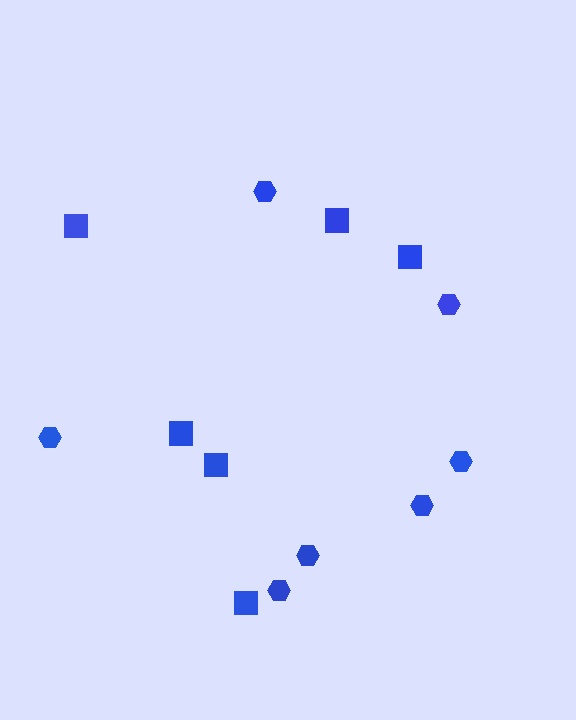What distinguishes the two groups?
There are 2 groups: one group of squares (6) and one group of hexagons (7).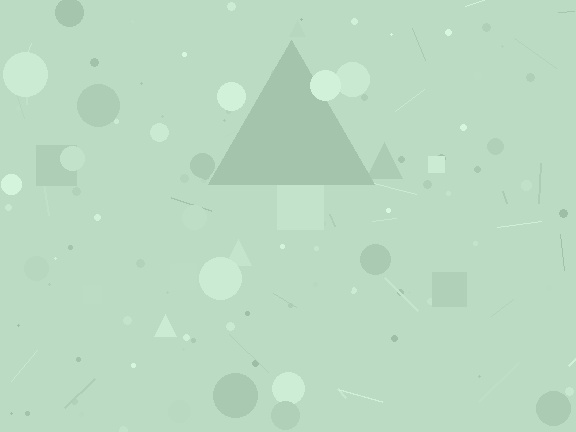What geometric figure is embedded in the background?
A triangle is embedded in the background.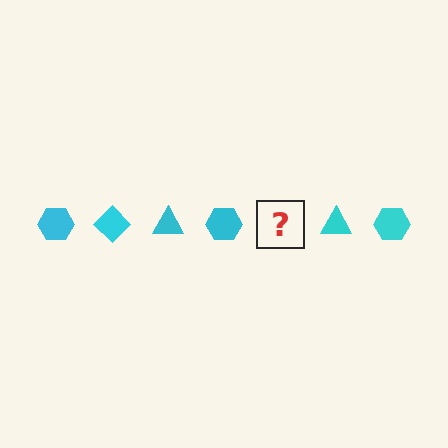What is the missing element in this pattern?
The missing element is a cyan diamond.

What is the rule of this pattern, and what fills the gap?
The rule is that the pattern cycles through hexagon, diamond, triangle shapes in cyan. The gap should be filled with a cyan diamond.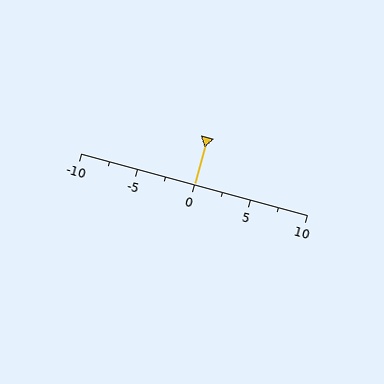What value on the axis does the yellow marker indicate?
The marker indicates approximately 0.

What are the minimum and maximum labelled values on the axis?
The axis runs from -10 to 10.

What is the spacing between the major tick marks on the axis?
The major ticks are spaced 5 apart.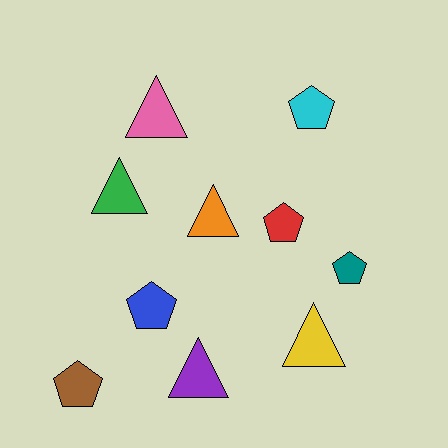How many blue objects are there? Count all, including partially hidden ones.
There is 1 blue object.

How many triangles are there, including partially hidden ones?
There are 5 triangles.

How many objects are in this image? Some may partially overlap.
There are 10 objects.